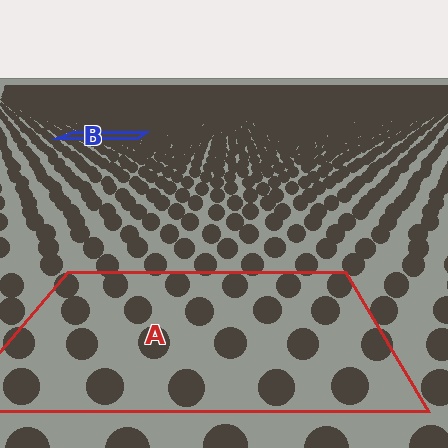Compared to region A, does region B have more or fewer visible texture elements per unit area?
Region B has more texture elements per unit area — they are packed more densely because it is farther away.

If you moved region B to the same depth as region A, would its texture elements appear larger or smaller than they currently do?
They would appear larger. At a closer depth, the same texture elements are projected at a bigger on-screen size.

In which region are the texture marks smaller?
The texture marks are smaller in region B, because it is farther away.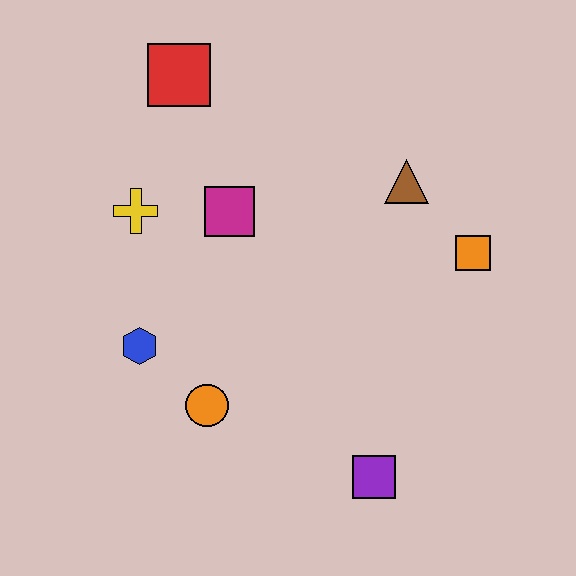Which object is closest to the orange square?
The brown triangle is closest to the orange square.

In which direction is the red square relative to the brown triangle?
The red square is to the left of the brown triangle.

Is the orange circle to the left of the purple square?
Yes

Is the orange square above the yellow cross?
No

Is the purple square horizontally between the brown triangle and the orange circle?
Yes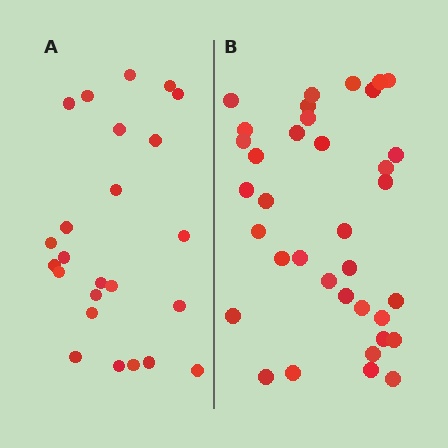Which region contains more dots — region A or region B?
Region B (the right region) has more dots.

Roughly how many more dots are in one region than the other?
Region B has roughly 12 or so more dots than region A.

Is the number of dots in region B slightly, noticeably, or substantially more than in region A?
Region B has substantially more. The ratio is roughly 1.5 to 1.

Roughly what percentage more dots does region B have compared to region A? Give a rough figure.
About 50% more.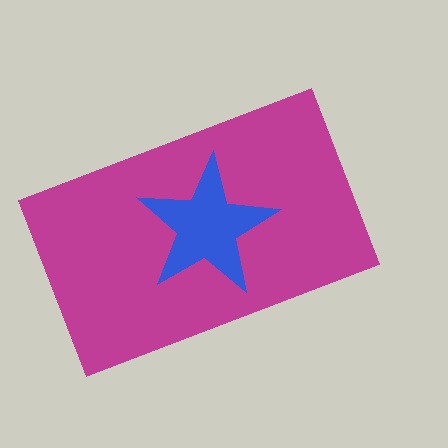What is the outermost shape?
The magenta rectangle.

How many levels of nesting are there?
2.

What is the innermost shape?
The blue star.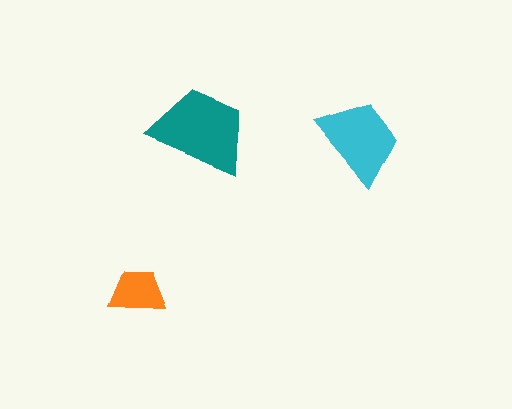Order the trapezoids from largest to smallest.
the teal one, the cyan one, the orange one.